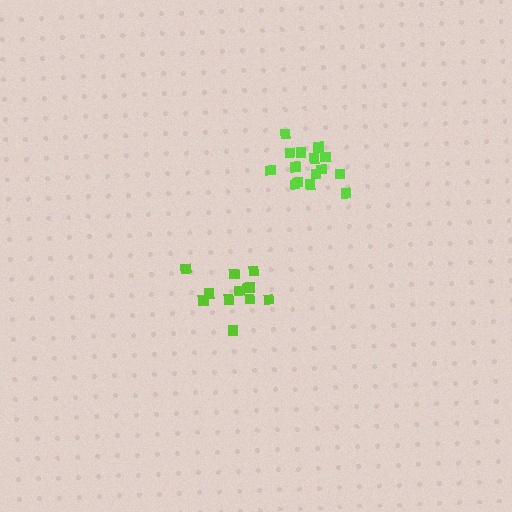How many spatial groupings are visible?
There are 2 spatial groupings.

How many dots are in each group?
Group 1: 12 dots, Group 2: 15 dots (27 total).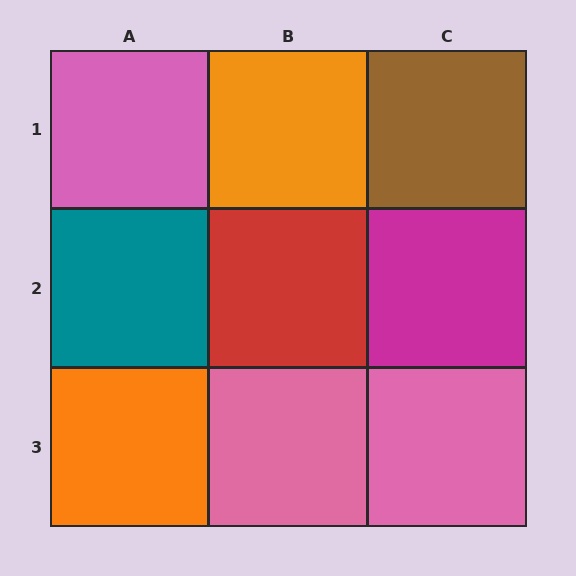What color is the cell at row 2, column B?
Red.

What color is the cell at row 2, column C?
Magenta.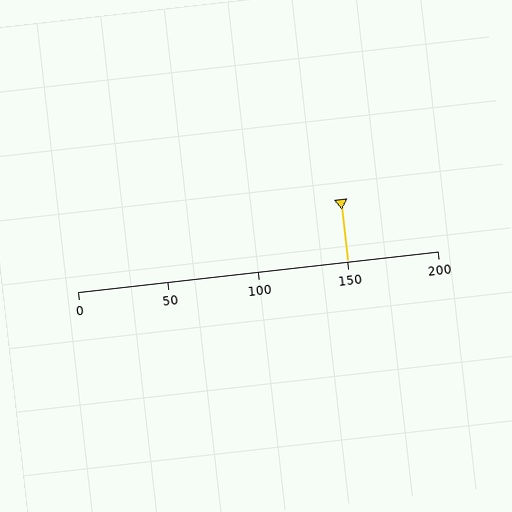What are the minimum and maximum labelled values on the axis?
The axis runs from 0 to 200.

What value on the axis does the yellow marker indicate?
The marker indicates approximately 150.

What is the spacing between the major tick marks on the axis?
The major ticks are spaced 50 apart.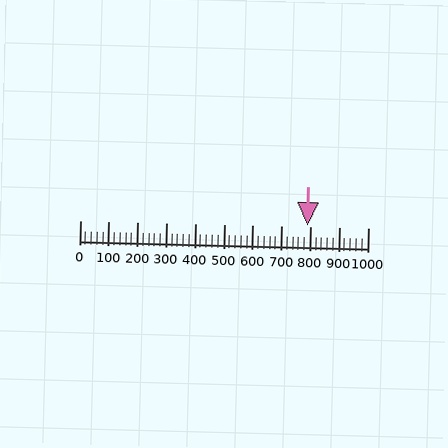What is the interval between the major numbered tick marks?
The major tick marks are spaced 100 units apart.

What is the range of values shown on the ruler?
The ruler shows values from 0 to 1000.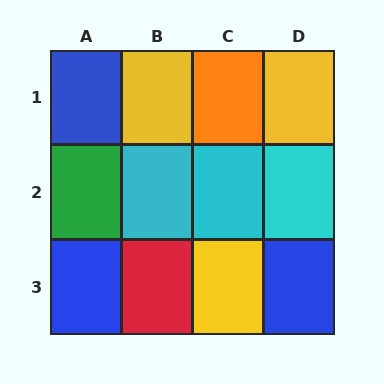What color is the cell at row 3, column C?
Yellow.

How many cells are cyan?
3 cells are cyan.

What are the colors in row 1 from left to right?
Blue, yellow, orange, yellow.